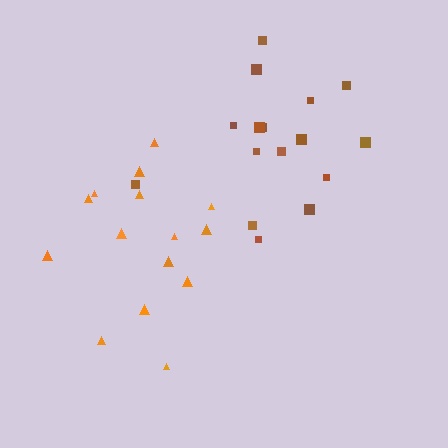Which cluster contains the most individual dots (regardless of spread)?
Brown (16).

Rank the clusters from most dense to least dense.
brown, orange.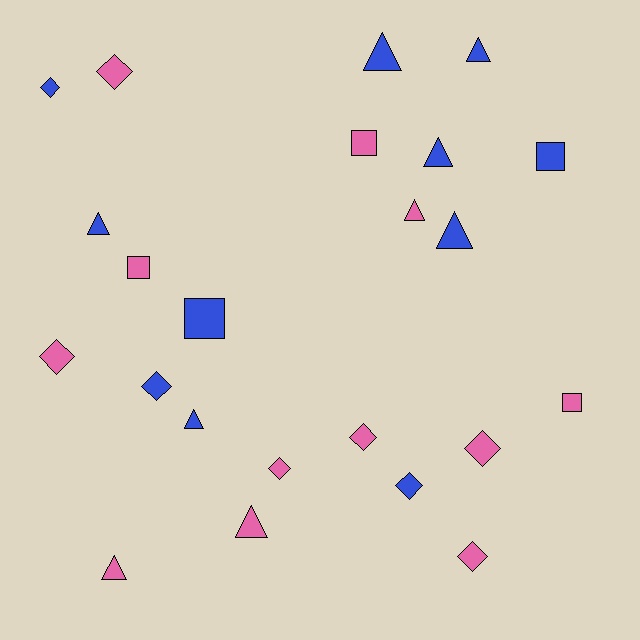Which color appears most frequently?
Pink, with 12 objects.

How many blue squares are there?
There are 2 blue squares.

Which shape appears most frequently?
Triangle, with 9 objects.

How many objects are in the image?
There are 23 objects.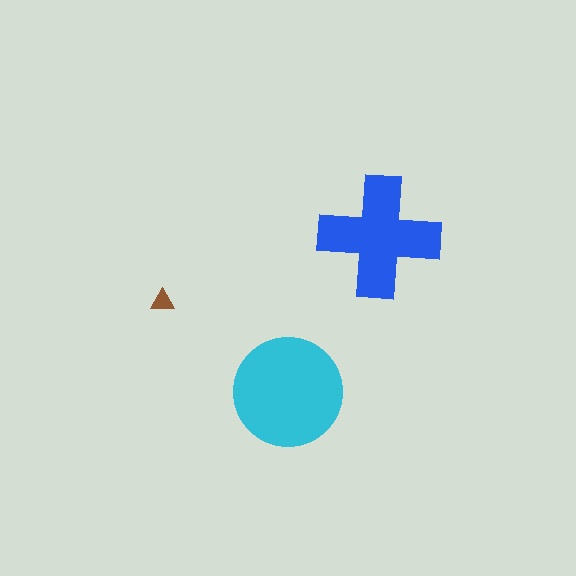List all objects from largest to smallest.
The cyan circle, the blue cross, the brown triangle.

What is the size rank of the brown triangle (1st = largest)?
3rd.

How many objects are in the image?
There are 3 objects in the image.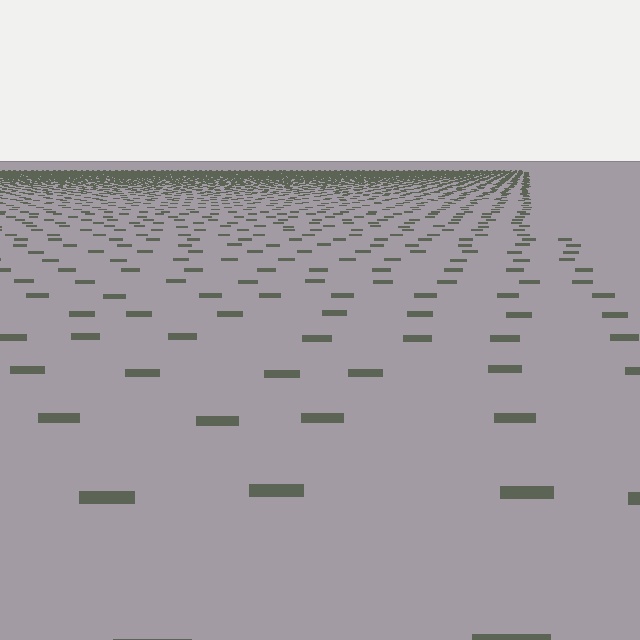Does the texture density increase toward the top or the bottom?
Density increases toward the top.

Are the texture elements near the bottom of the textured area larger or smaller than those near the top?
Larger. Near the bottom, elements are closer to the viewer and appear at a bigger on-screen size.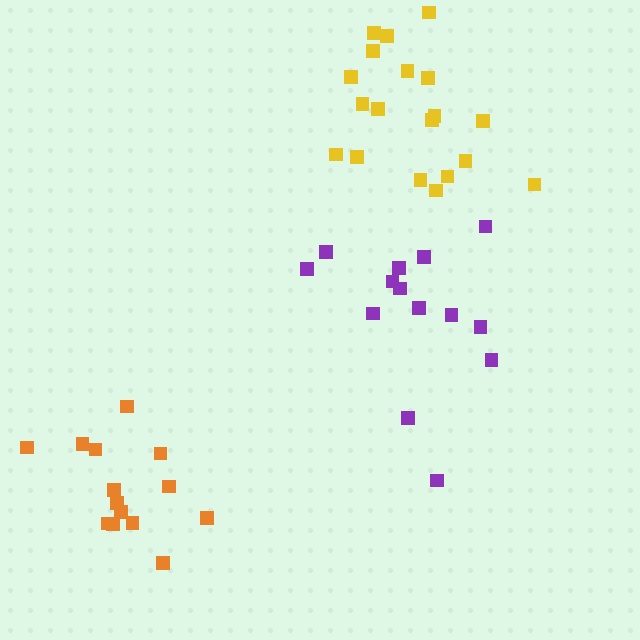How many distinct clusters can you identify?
There are 3 distinct clusters.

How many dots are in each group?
Group 1: 14 dots, Group 2: 14 dots, Group 3: 19 dots (47 total).